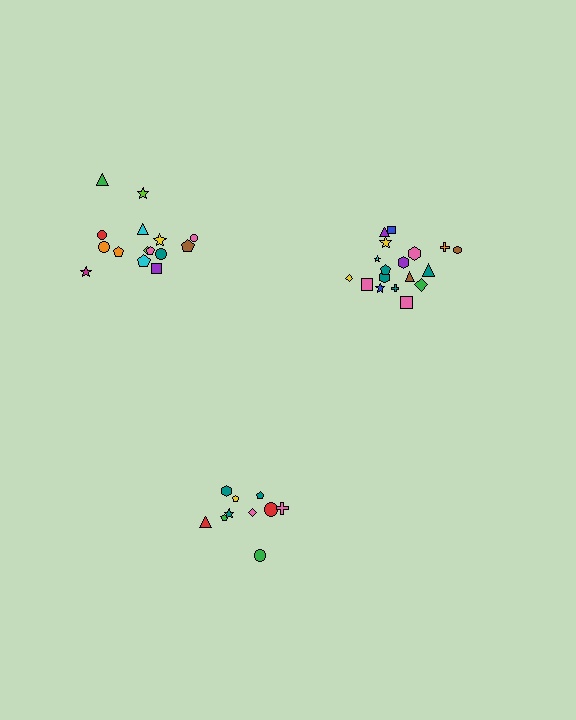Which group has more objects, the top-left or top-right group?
The top-right group.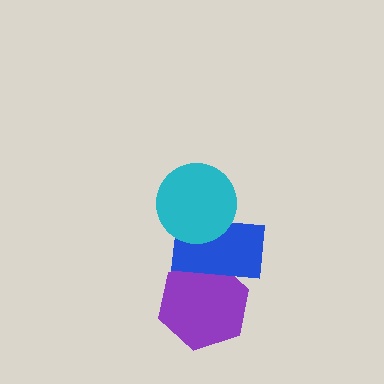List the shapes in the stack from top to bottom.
From top to bottom: the cyan circle, the blue rectangle, the purple hexagon.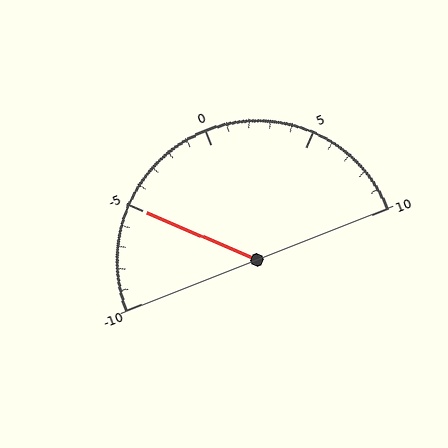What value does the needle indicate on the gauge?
The needle indicates approximately -5.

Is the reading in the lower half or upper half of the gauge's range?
The reading is in the lower half of the range (-10 to 10).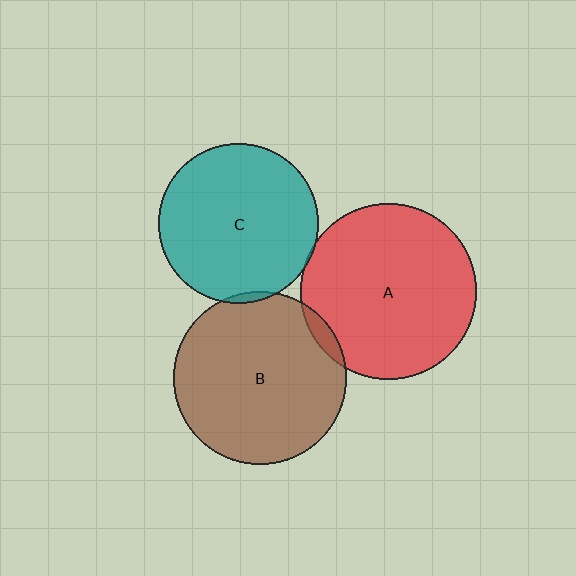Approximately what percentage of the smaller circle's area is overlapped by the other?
Approximately 5%.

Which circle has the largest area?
Circle A (red).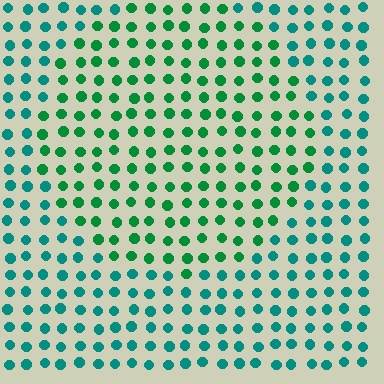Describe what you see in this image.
The image is filled with small teal elements in a uniform arrangement. A circle-shaped region is visible where the elements are tinted to a slightly different hue, forming a subtle color boundary.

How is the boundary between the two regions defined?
The boundary is defined purely by a slight shift in hue (about 32 degrees). Spacing, size, and orientation are identical on both sides.